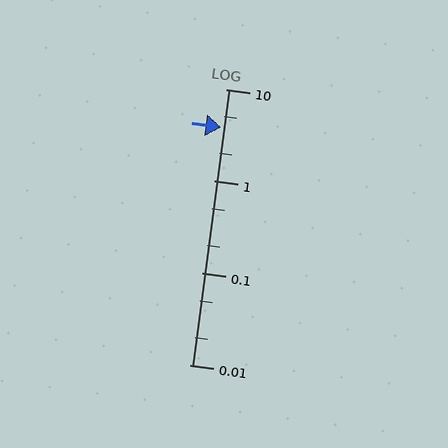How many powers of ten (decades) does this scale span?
The scale spans 3 decades, from 0.01 to 10.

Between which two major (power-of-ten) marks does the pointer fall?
The pointer is between 1 and 10.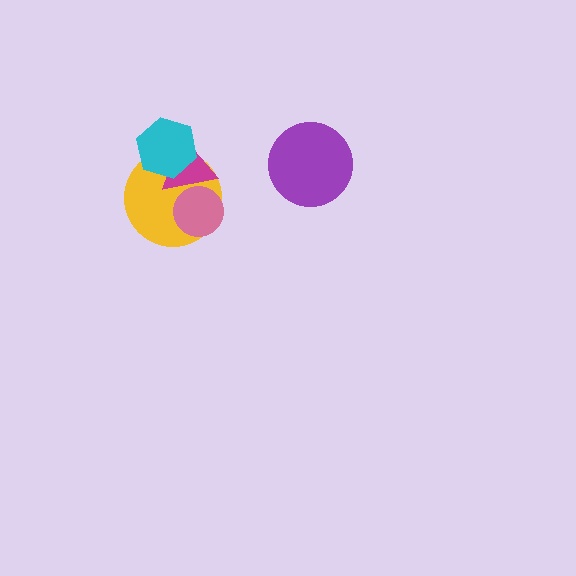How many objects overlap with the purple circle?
0 objects overlap with the purple circle.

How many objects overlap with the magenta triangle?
3 objects overlap with the magenta triangle.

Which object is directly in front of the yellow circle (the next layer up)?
The magenta triangle is directly in front of the yellow circle.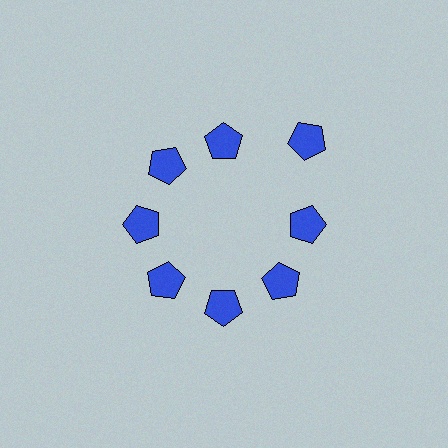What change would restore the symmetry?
The symmetry would be restored by moving it inward, back onto the ring so that all 8 pentagons sit at equal angles and equal distance from the center.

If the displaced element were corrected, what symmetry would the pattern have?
It would have 8-fold rotational symmetry — the pattern would map onto itself every 45 degrees.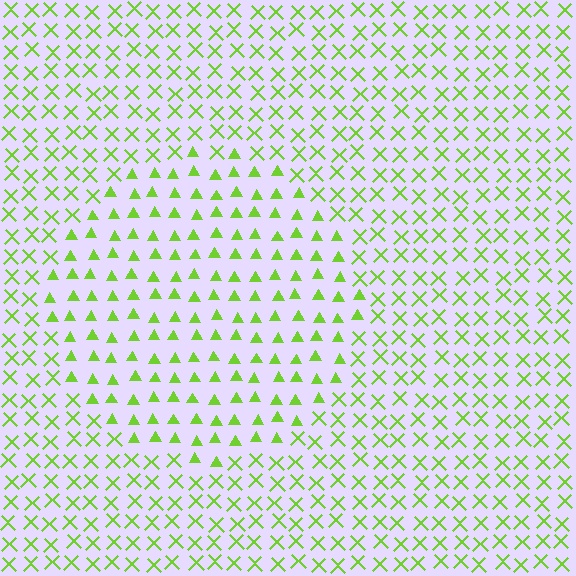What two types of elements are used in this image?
The image uses triangles inside the circle region and X marks outside it.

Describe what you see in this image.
The image is filled with small lime elements arranged in a uniform grid. A circle-shaped region contains triangles, while the surrounding area contains X marks. The boundary is defined purely by the change in element shape.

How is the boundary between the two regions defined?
The boundary is defined by a change in element shape: triangles inside vs. X marks outside. All elements share the same color and spacing.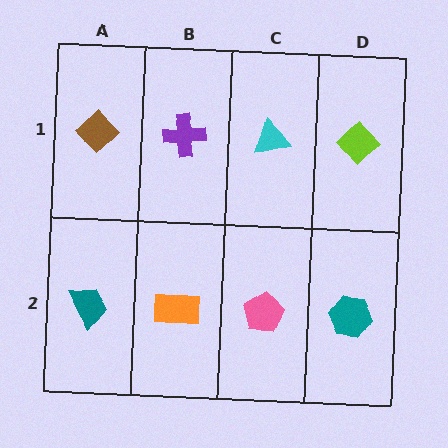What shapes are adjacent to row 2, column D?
A lime diamond (row 1, column D), a pink pentagon (row 2, column C).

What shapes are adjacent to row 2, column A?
A brown diamond (row 1, column A), an orange rectangle (row 2, column B).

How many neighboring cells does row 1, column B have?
3.